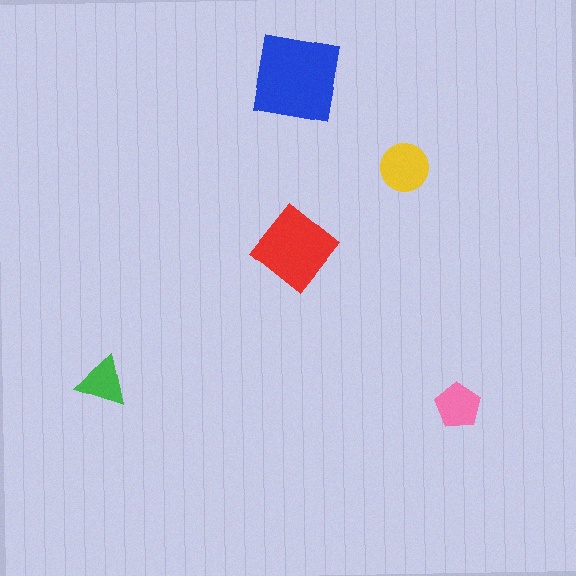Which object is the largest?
The blue square.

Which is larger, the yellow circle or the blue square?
The blue square.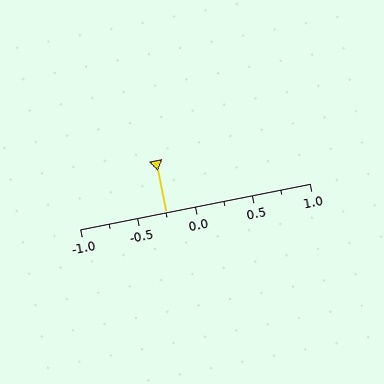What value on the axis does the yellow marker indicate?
The marker indicates approximately -0.25.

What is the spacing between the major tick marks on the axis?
The major ticks are spaced 0.5 apart.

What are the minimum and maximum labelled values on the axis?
The axis runs from -1.0 to 1.0.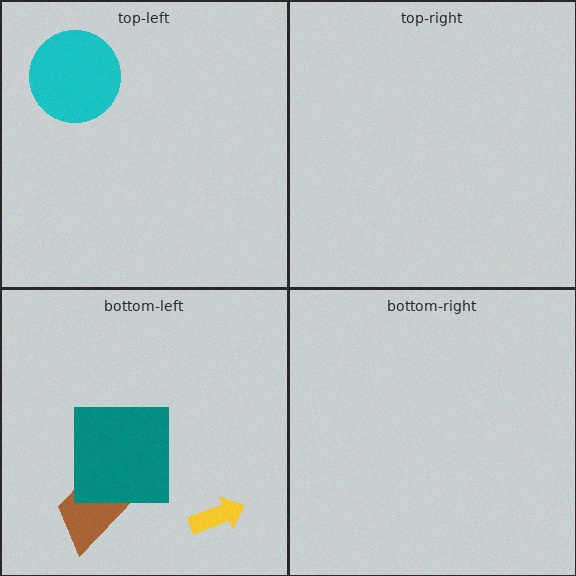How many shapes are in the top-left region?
1.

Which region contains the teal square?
The bottom-left region.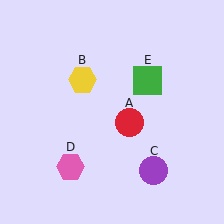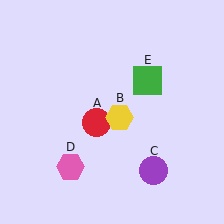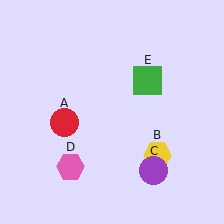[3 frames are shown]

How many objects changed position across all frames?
2 objects changed position: red circle (object A), yellow hexagon (object B).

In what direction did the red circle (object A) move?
The red circle (object A) moved left.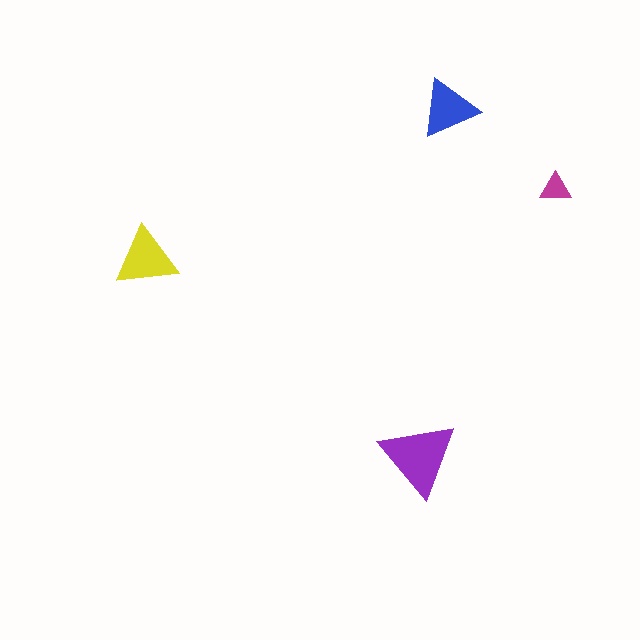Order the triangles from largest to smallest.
the purple one, the yellow one, the blue one, the magenta one.